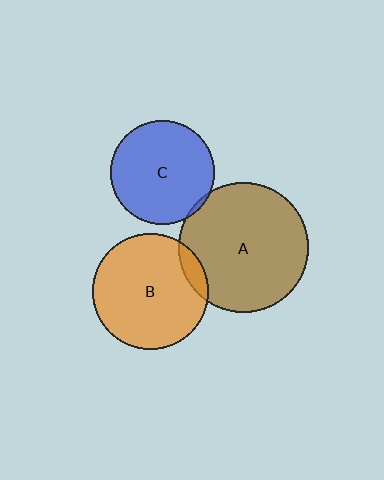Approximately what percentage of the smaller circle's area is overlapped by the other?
Approximately 5%.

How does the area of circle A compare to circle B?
Approximately 1.2 times.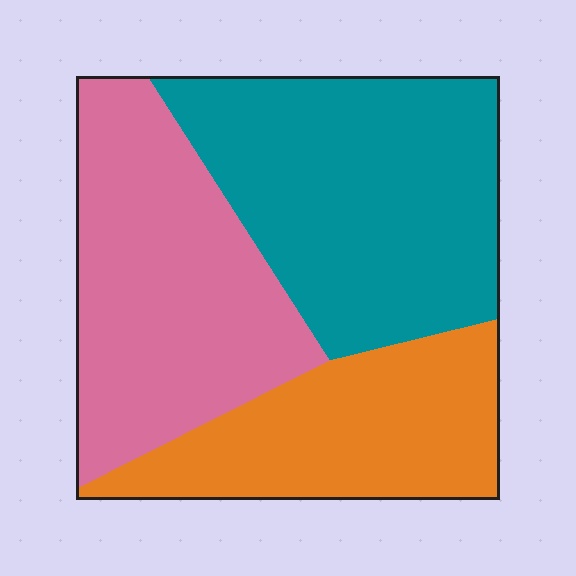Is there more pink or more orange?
Pink.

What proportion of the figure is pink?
Pink covers 35% of the figure.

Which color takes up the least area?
Orange, at roughly 25%.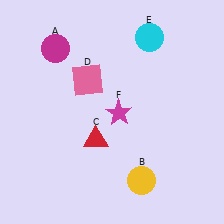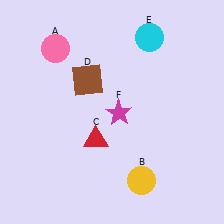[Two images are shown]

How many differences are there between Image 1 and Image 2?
There are 2 differences between the two images.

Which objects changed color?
A changed from magenta to pink. D changed from pink to brown.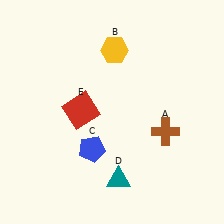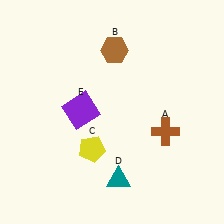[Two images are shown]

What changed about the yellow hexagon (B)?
In Image 1, B is yellow. In Image 2, it changed to brown.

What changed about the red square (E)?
In Image 1, E is red. In Image 2, it changed to purple.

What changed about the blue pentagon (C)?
In Image 1, C is blue. In Image 2, it changed to yellow.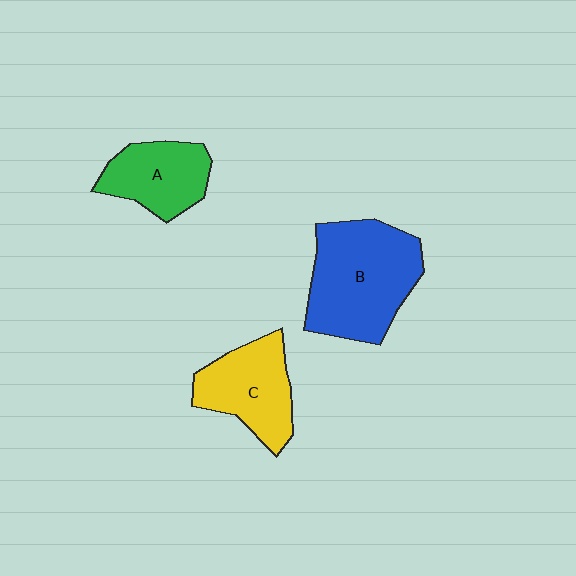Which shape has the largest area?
Shape B (blue).